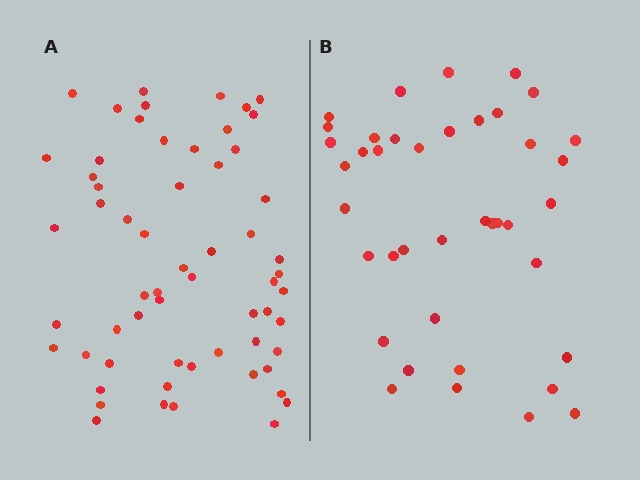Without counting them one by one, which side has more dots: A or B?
Region A (the left region) has more dots.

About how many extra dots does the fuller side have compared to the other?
Region A has approximately 20 more dots than region B.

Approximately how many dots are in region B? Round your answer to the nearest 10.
About 40 dots.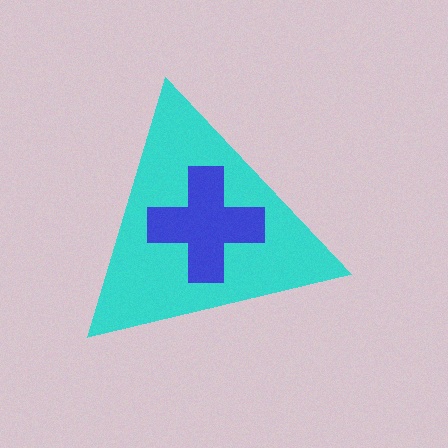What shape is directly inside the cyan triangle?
The blue cross.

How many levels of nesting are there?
2.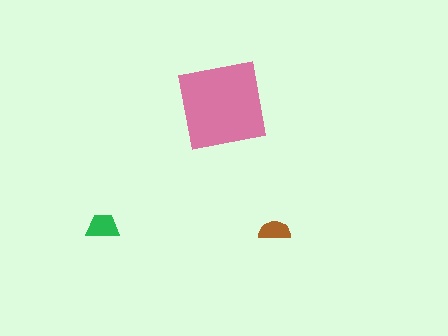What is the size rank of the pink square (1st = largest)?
1st.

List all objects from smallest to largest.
The brown semicircle, the green trapezoid, the pink square.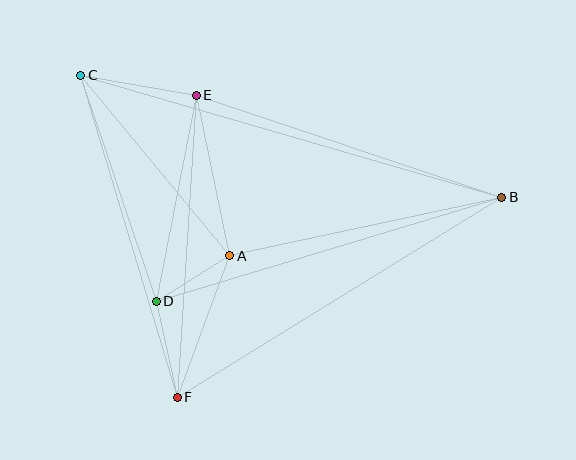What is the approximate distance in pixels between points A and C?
The distance between A and C is approximately 234 pixels.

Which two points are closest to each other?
Points A and D are closest to each other.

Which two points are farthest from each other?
Points B and C are farthest from each other.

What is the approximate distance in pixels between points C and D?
The distance between C and D is approximately 238 pixels.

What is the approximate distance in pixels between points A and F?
The distance between A and F is approximately 151 pixels.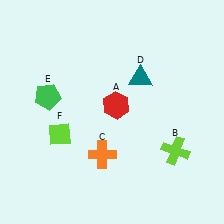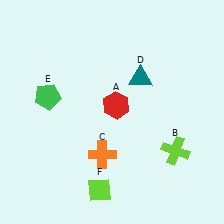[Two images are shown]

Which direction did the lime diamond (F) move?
The lime diamond (F) moved down.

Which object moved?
The lime diamond (F) moved down.